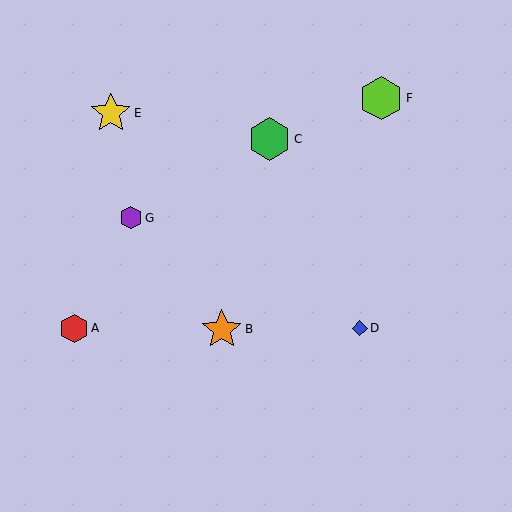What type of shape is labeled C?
Shape C is a green hexagon.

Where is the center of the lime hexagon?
The center of the lime hexagon is at (381, 98).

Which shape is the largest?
The lime hexagon (labeled F) is the largest.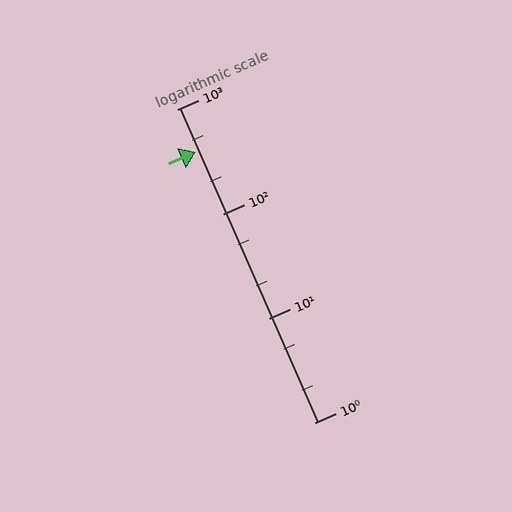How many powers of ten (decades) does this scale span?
The scale spans 3 decades, from 1 to 1000.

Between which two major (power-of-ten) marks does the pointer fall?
The pointer is between 100 and 1000.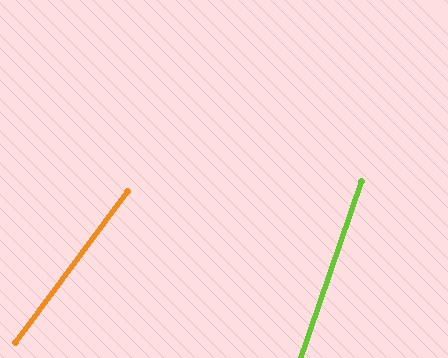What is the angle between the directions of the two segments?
Approximately 17 degrees.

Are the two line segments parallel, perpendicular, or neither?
Neither parallel nor perpendicular — they differ by about 17°.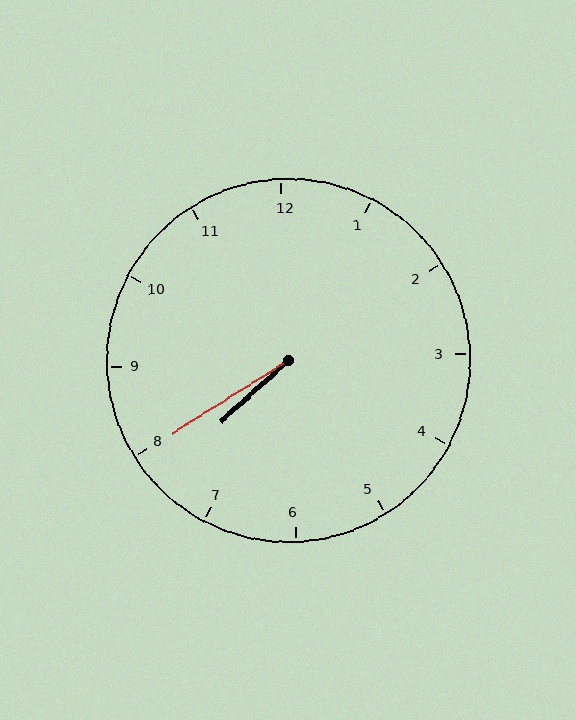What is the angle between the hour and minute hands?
Approximately 10 degrees.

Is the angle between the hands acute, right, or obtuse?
It is acute.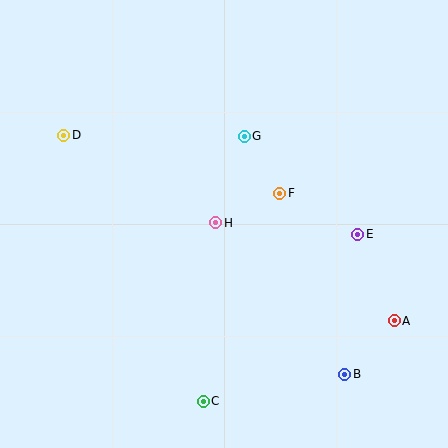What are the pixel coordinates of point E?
Point E is at (358, 234).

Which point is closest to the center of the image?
Point H at (216, 223) is closest to the center.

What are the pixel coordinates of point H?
Point H is at (216, 223).